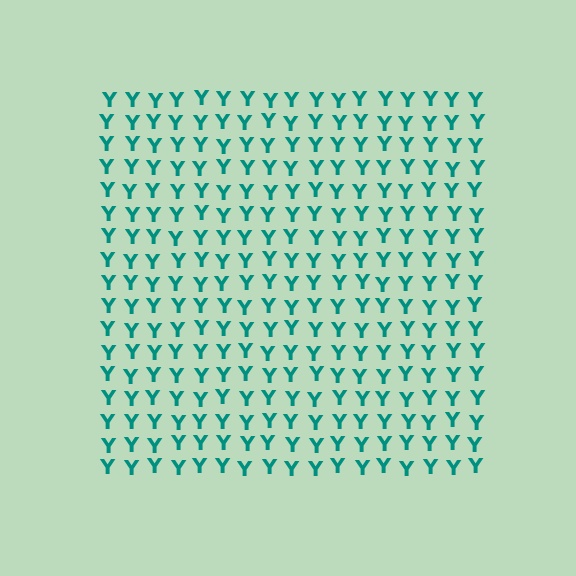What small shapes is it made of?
It is made of small letter Y's.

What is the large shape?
The large shape is a square.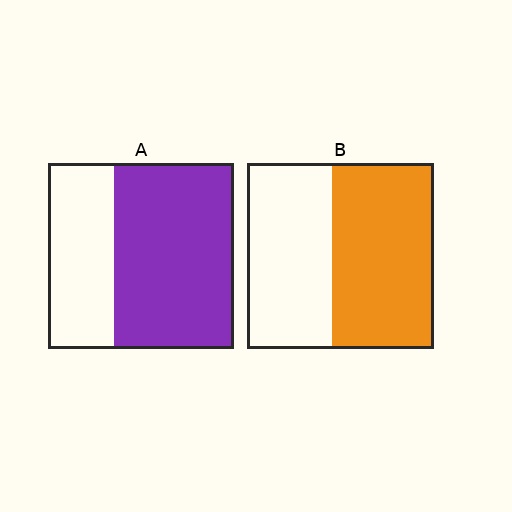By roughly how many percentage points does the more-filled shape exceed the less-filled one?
By roughly 10 percentage points (A over B).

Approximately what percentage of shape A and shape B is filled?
A is approximately 65% and B is approximately 55%.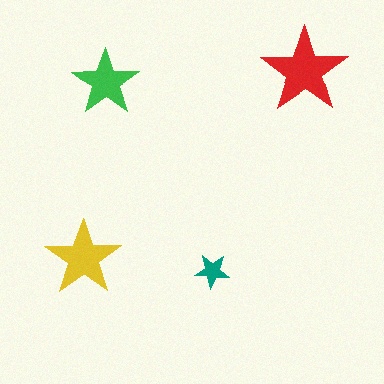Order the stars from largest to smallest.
the red one, the yellow one, the green one, the teal one.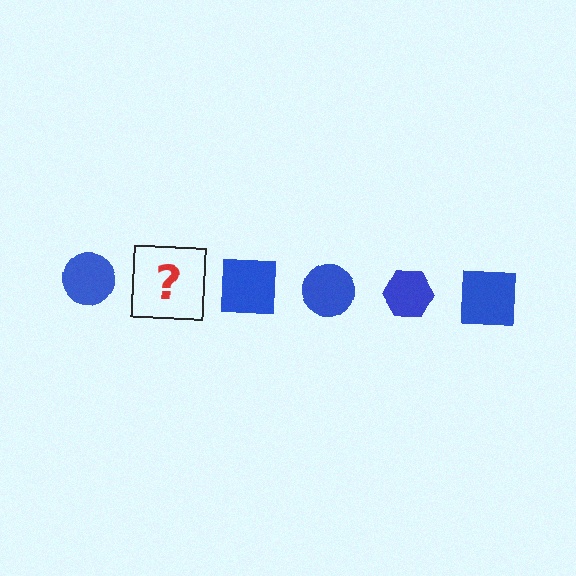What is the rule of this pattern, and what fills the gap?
The rule is that the pattern cycles through circle, hexagon, square shapes in blue. The gap should be filled with a blue hexagon.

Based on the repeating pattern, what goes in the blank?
The blank should be a blue hexagon.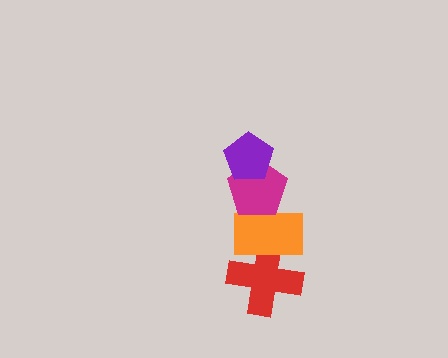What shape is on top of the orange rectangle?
The magenta pentagon is on top of the orange rectangle.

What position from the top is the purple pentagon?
The purple pentagon is 1st from the top.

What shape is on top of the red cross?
The orange rectangle is on top of the red cross.